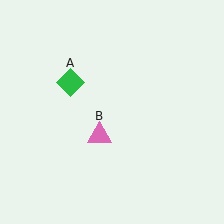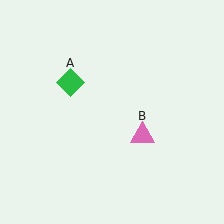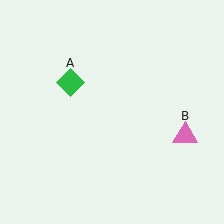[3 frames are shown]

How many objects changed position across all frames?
1 object changed position: pink triangle (object B).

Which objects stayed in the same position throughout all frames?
Green diamond (object A) remained stationary.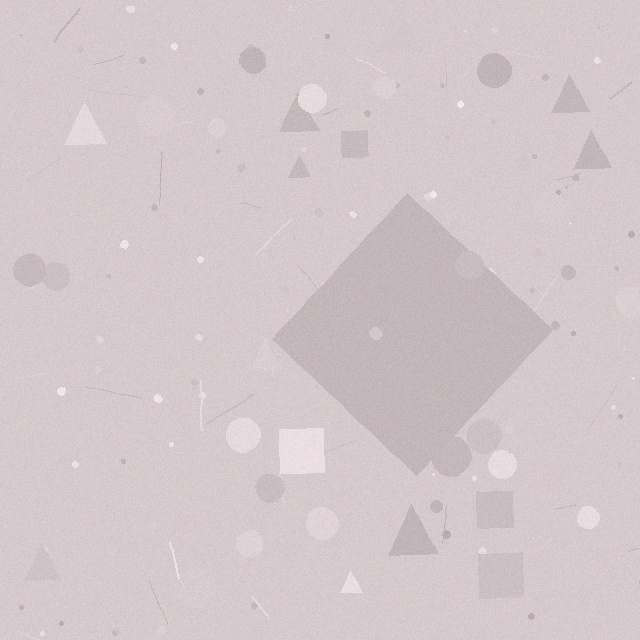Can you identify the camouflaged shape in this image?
The camouflaged shape is a diamond.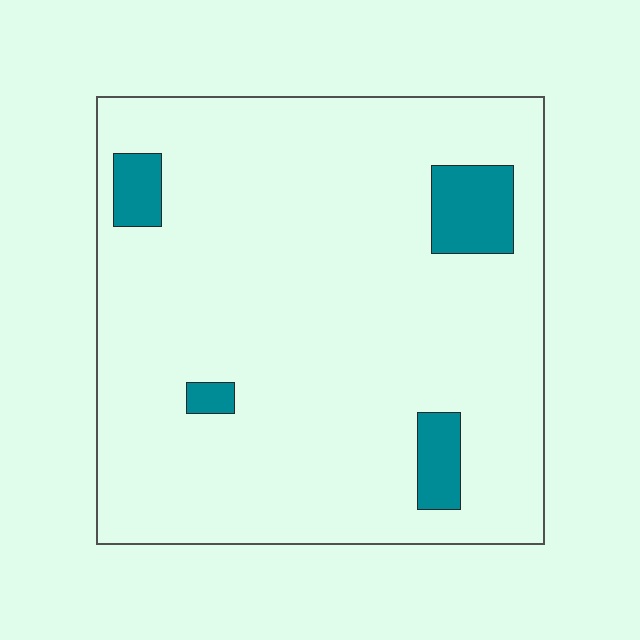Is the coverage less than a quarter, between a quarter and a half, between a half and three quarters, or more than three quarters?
Less than a quarter.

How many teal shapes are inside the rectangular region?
4.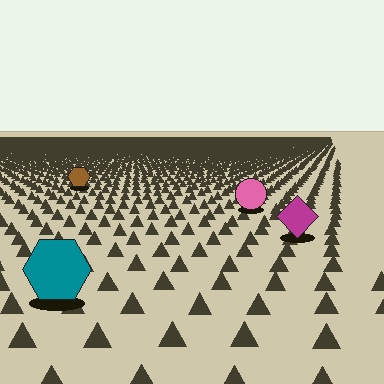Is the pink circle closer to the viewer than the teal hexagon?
No. The teal hexagon is closer — you can tell from the texture gradient: the ground texture is coarser near it.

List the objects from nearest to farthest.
From nearest to farthest: the teal hexagon, the magenta diamond, the pink circle, the brown hexagon.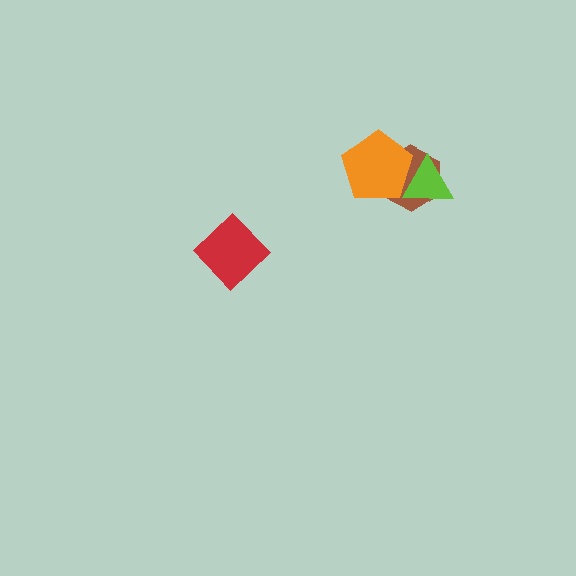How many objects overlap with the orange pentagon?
2 objects overlap with the orange pentagon.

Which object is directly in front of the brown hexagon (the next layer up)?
The lime triangle is directly in front of the brown hexagon.